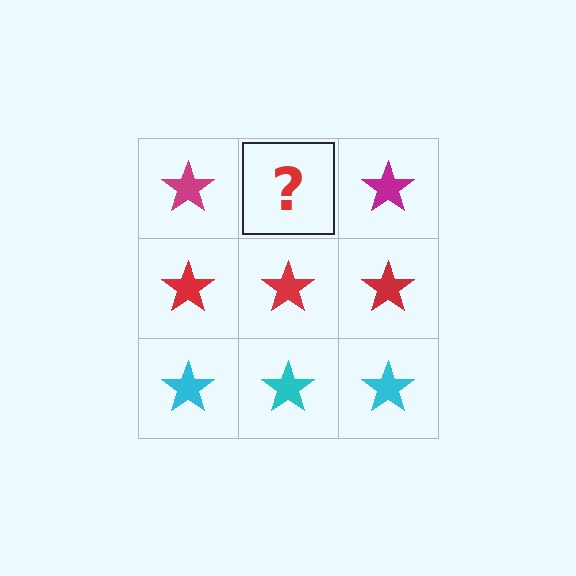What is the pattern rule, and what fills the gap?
The rule is that each row has a consistent color. The gap should be filled with a magenta star.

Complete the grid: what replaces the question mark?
The question mark should be replaced with a magenta star.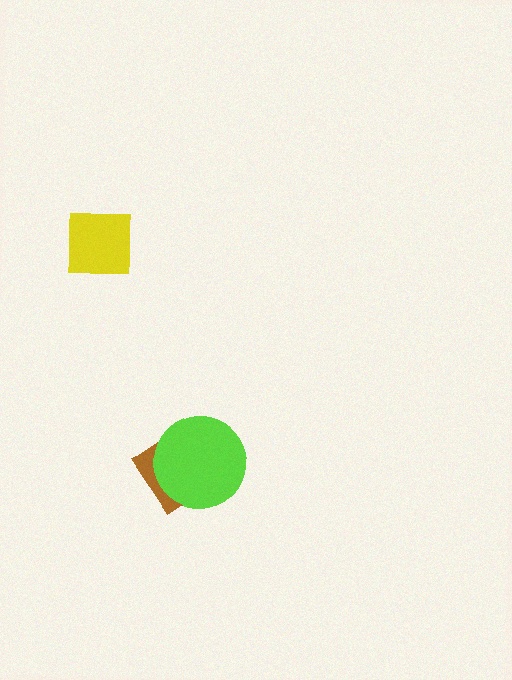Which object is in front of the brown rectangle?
The lime circle is in front of the brown rectangle.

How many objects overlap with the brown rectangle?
1 object overlaps with the brown rectangle.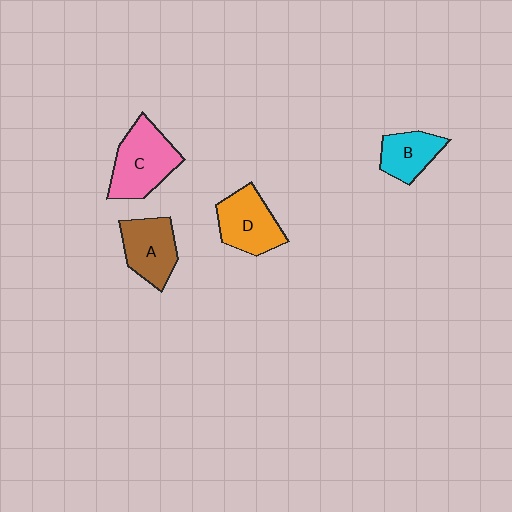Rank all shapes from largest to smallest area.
From largest to smallest: C (pink), D (orange), A (brown), B (cyan).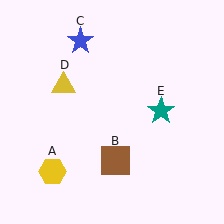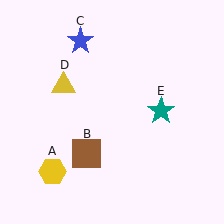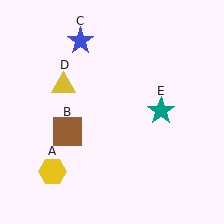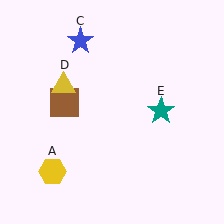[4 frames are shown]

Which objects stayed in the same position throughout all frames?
Yellow hexagon (object A) and blue star (object C) and yellow triangle (object D) and teal star (object E) remained stationary.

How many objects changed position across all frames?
1 object changed position: brown square (object B).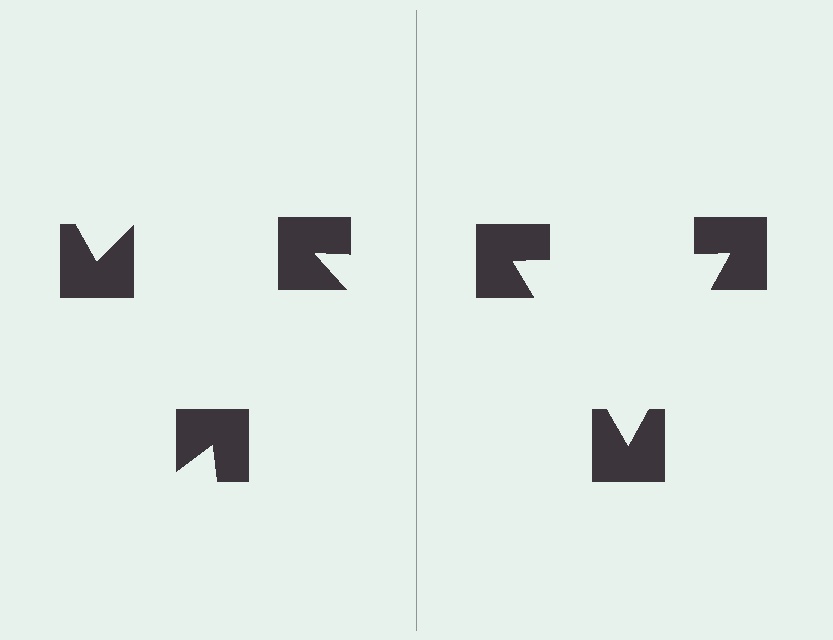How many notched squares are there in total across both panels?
6 — 3 on each side.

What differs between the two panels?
The notched squares are positioned identically on both sides; only the wedge orientations differ. On the right they align to a triangle; on the left they are misaligned.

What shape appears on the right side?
An illusory triangle.